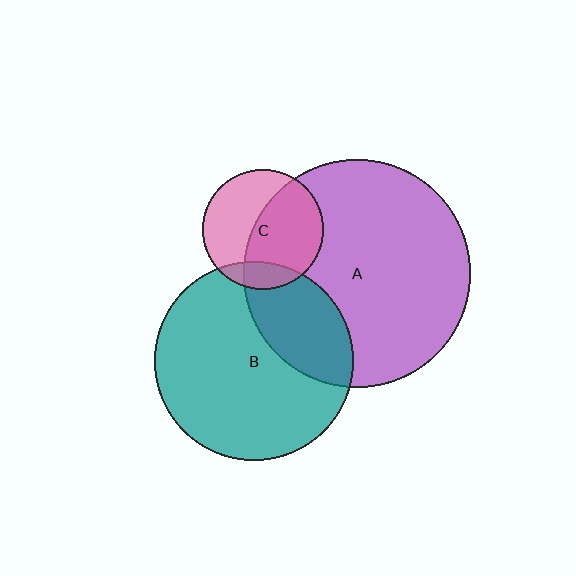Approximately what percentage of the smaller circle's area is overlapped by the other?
Approximately 55%.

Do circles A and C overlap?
Yes.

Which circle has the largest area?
Circle A (purple).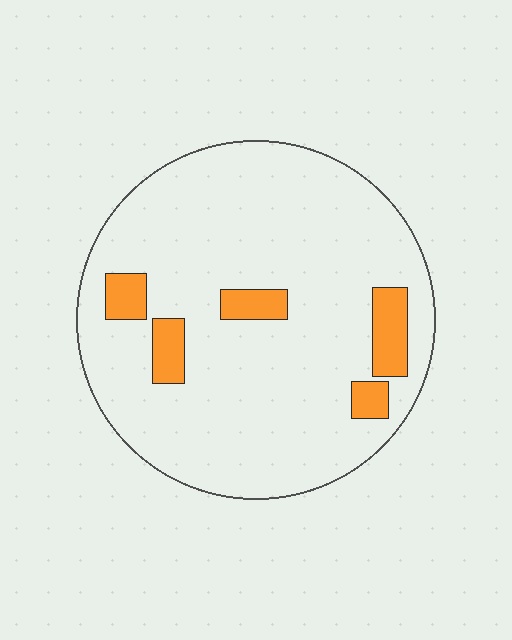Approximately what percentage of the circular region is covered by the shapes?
Approximately 10%.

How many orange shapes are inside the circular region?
5.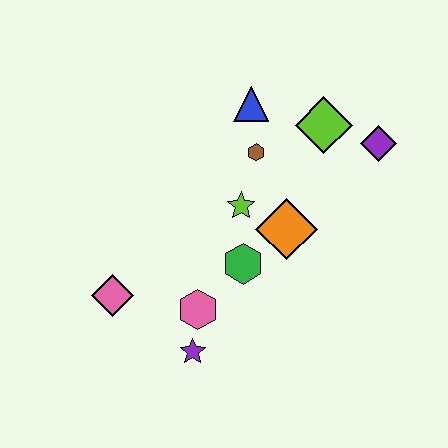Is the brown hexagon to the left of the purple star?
No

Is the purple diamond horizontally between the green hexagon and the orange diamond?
No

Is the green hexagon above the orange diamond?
No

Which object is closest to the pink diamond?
The pink hexagon is closest to the pink diamond.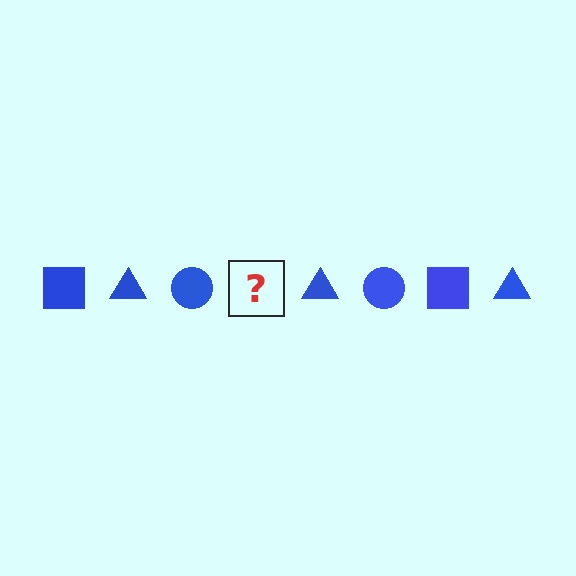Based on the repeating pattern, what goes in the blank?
The blank should be a blue square.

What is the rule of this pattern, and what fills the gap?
The rule is that the pattern cycles through square, triangle, circle shapes in blue. The gap should be filled with a blue square.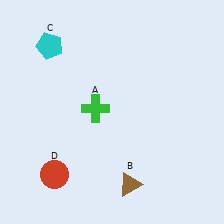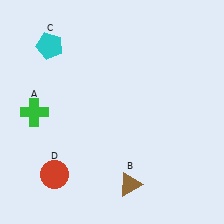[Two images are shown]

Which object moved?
The green cross (A) moved left.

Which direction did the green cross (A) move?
The green cross (A) moved left.